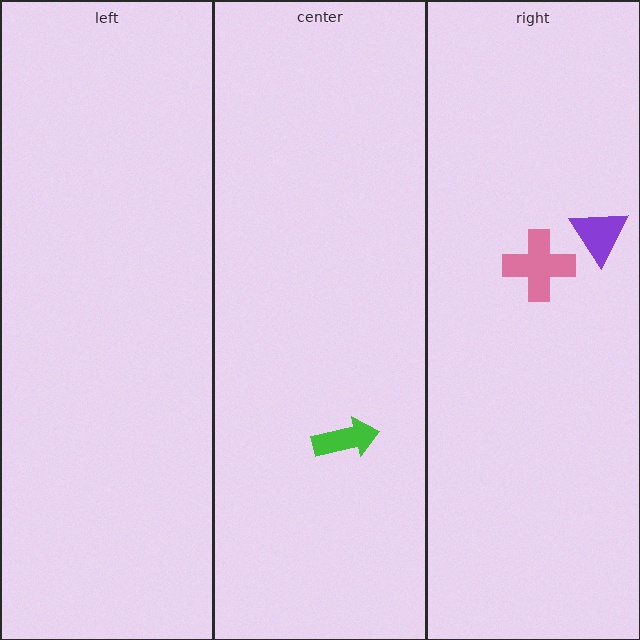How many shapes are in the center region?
1.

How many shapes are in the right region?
2.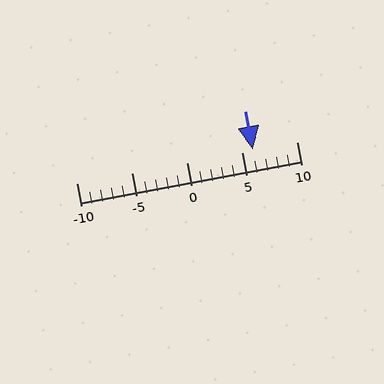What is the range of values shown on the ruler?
The ruler shows values from -10 to 10.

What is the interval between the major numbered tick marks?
The major tick marks are spaced 5 units apart.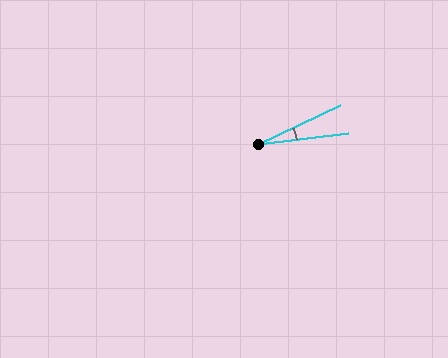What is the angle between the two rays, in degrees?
Approximately 18 degrees.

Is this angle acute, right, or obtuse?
It is acute.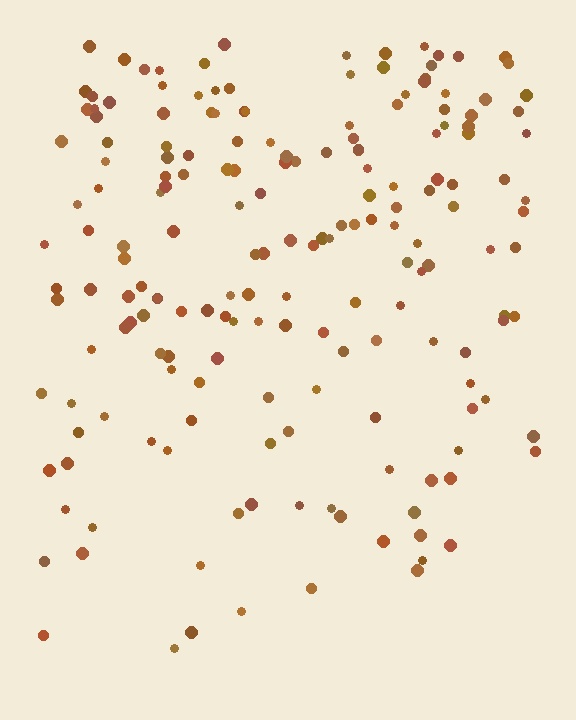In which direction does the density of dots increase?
From bottom to top, with the top side densest.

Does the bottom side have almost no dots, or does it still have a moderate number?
Still a moderate number, just noticeably fewer than the top.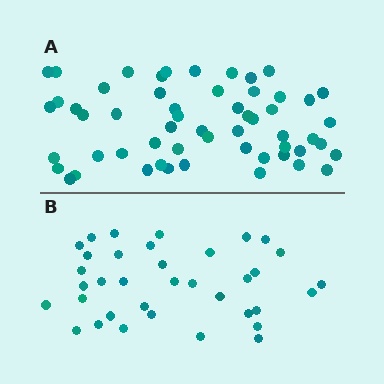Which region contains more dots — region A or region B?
Region A (the top region) has more dots.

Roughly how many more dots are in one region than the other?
Region A has approximately 20 more dots than region B.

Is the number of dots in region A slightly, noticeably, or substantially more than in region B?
Region A has substantially more. The ratio is roughly 1.6 to 1.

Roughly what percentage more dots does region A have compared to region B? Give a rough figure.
About 55% more.